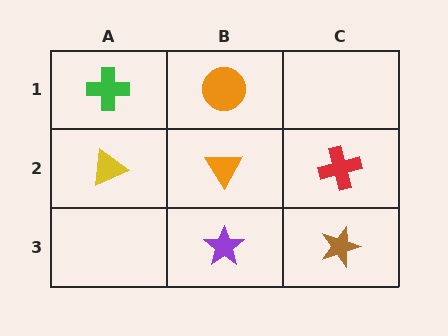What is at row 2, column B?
An orange triangle.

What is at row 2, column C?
A red cross.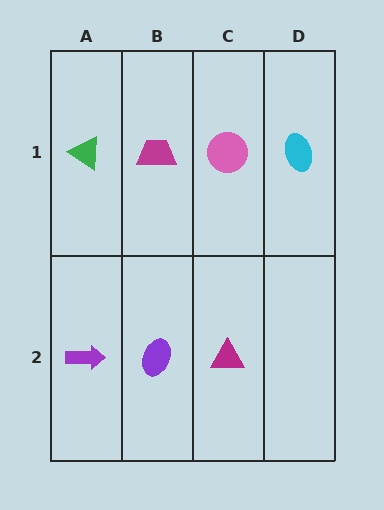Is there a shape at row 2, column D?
No, that cell is empty.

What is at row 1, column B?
A magenta trapezoid.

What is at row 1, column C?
A pink circle.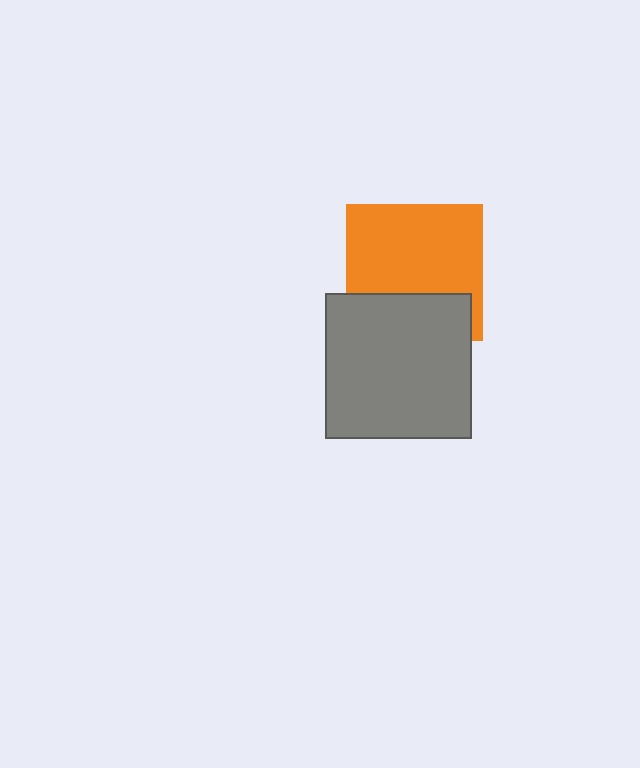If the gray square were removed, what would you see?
You would see the complete orange square.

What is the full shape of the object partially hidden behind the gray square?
The partially hidden object is an orange square.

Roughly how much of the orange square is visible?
Most of it is visible (roughly 68%).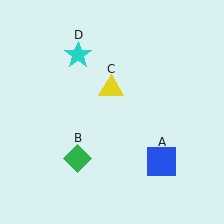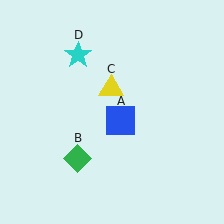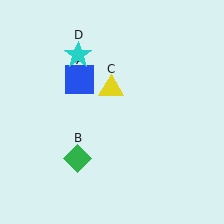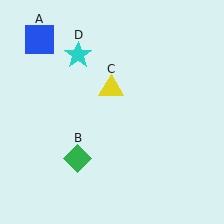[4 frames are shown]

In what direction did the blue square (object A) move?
The blue square (object A) moved up and to the left.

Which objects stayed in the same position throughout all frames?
Green diamond (object B) and yellow triangle (object C) and cyan star (object D) remained stationary.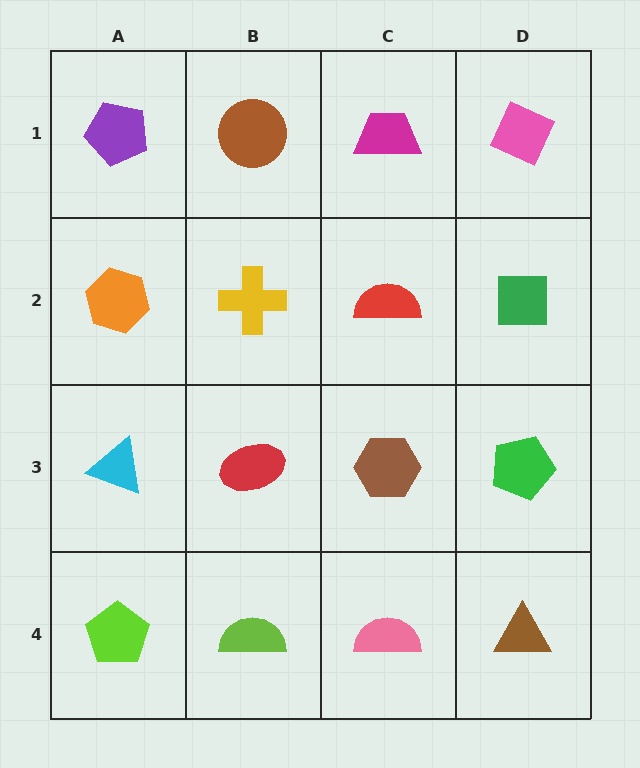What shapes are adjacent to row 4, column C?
A brown hexagon (row 3, column C), a lime semicircle (row 4, column B), a brown triangle (row 4, column D).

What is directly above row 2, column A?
A purple pentagon.